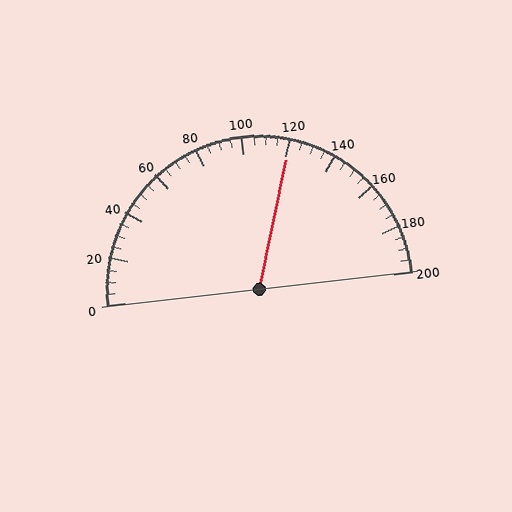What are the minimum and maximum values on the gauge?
The gauge ranges from 0 to 200.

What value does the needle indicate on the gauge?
The needle indicates approximately 120.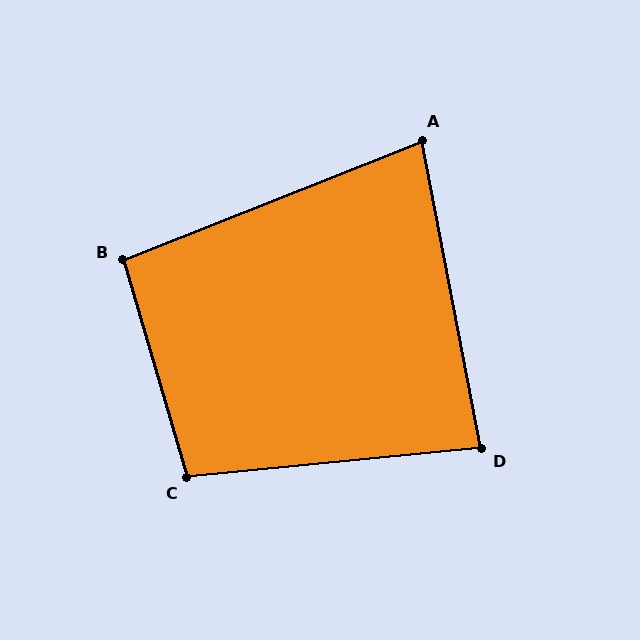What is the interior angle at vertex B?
Approximately 95 degrees (obtuse).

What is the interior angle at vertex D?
Approximately 85 degrees (acute).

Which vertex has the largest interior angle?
C, at approximately 101 degrees.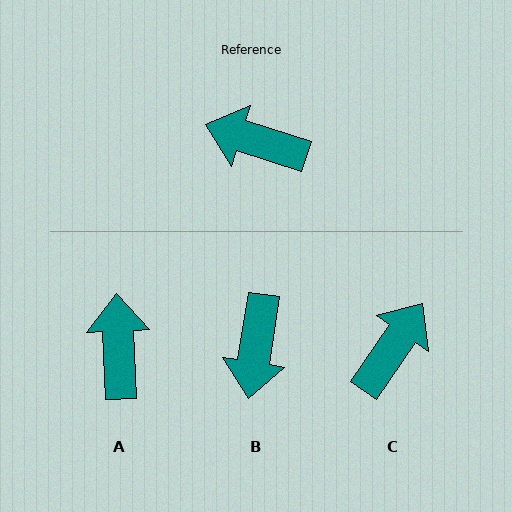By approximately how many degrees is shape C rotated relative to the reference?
Approximately 107 degrees clockwise.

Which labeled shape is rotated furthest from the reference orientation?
C, about 107 degrees away.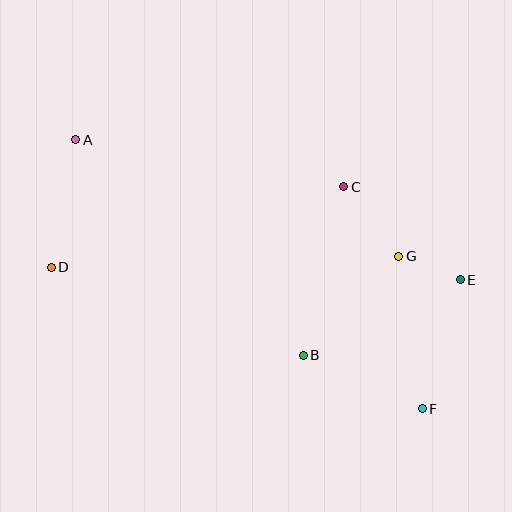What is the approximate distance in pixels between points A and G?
The distance between A and G is approximately 343 pixels.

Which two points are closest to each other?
Points E and G are closest to each other.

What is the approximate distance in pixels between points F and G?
The distance between F and G is approximately 154 pixels.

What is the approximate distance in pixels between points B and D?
The distance between B and D is approximately 267 pixels.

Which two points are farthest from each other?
Points A and F are farthest from each other.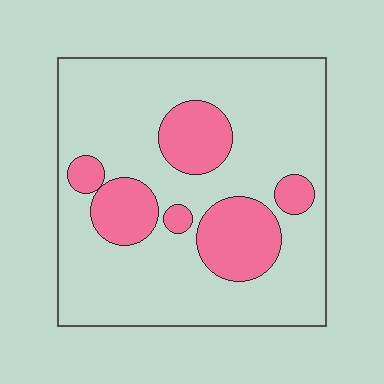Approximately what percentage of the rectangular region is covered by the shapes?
Approximately 25%.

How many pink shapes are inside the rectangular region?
6.